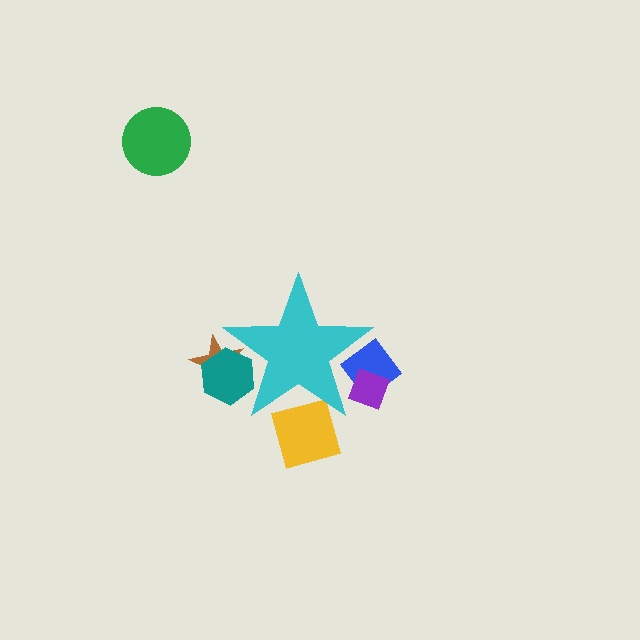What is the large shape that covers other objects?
A cyan star.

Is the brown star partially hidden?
Yes, the brown star is partially hidden behind the cyan star.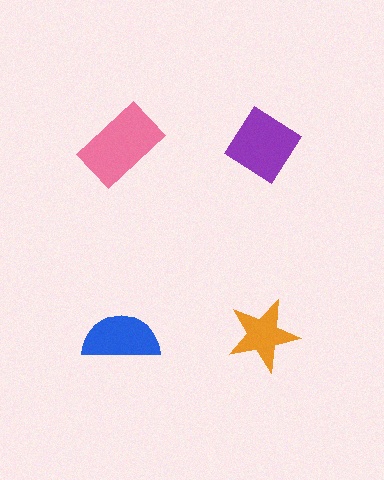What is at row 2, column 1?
A blue semicircle.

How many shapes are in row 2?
2 shapes.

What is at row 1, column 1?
A pink rectangle.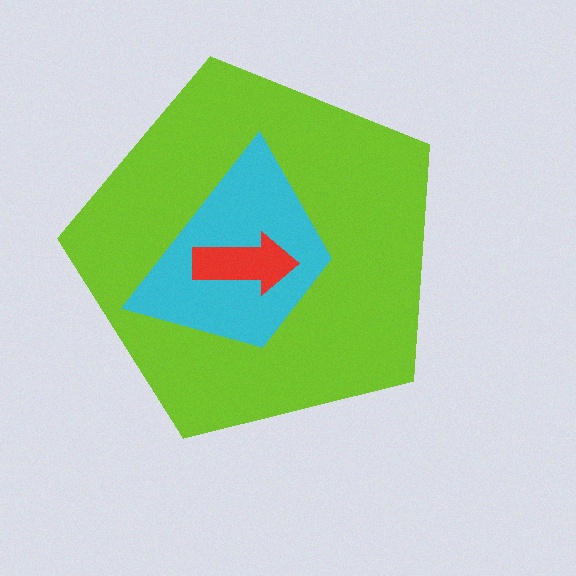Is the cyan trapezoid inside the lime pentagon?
Yes.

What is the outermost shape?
The lime pentagon.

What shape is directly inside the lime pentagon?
The cyan trapezoid.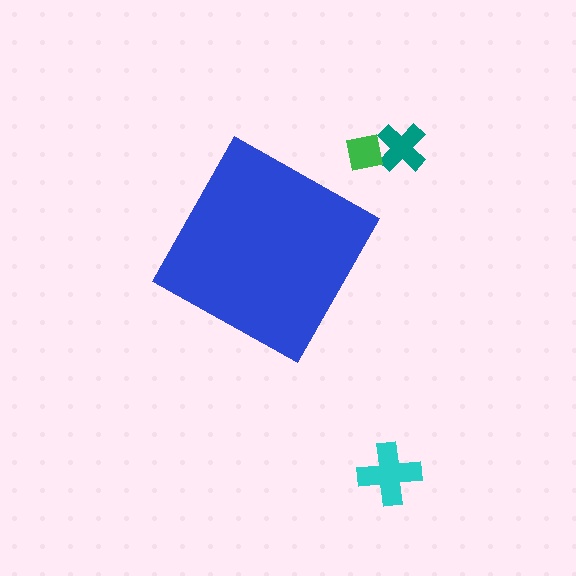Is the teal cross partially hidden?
No, the teal cross is fully visible.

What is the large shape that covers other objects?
A blue square.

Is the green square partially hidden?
No, the green square is fully visible.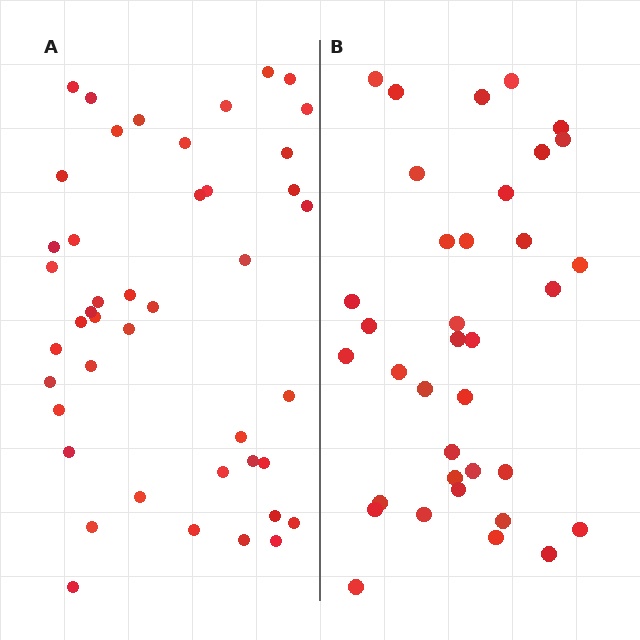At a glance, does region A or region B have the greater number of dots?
Region A (the left region) has more dots.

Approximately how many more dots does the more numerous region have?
Region A has roughly 8 or so more dots than region B.